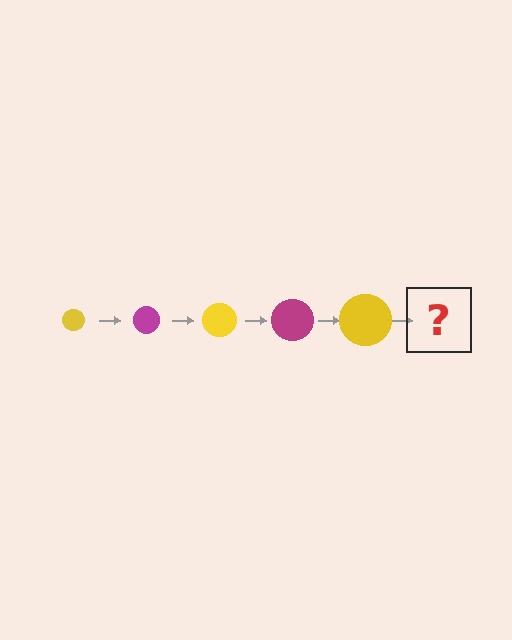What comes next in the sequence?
The next element should be a magenta circle, larger than the previous one.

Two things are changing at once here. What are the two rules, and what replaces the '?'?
The two rules are that the circle grows larger each step and the color cycles through yellow and magenta. The '?' should be a magenta circle, larger than the previous one.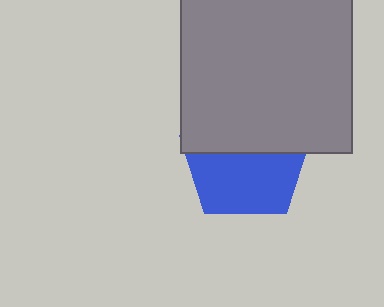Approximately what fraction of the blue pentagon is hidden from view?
Roughly 47% of the blue pentagon is hidden behind the gray square.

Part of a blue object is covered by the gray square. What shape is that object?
It is a pentagon.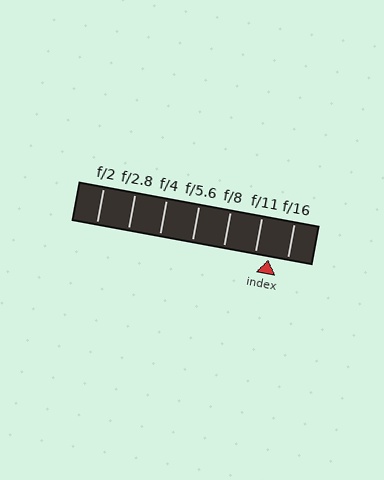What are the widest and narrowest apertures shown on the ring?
The widest aperture shown is f/2 and the narrowest is f/16.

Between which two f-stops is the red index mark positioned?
The index mark is between f/11 and f/16.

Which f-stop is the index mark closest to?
The index mark is closest to f/11.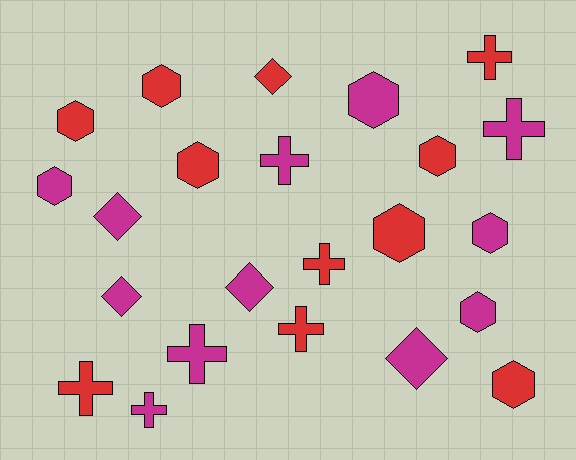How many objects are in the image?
There are 23 objects.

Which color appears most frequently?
Magenta, with 12 objects.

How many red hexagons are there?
There are 6 red hexagons.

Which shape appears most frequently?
Hexagon, with 10 objects.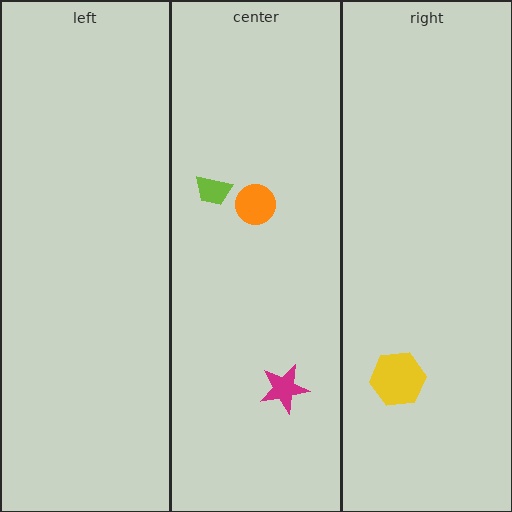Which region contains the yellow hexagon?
The right region.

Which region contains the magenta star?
The center region.